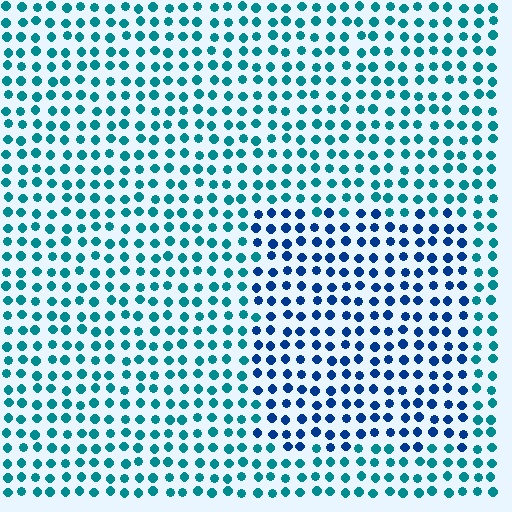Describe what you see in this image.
The image is filled with small teal elements in a uniform arrangement. A rectangle-shaped region is visible where the elements are tinted to a slightly different hue, forming a subtle color boundary.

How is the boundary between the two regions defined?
The boundary is defined purely by a slight shift in hue (about 36 degrees). Spacing, size, and orientation are identical on both sides.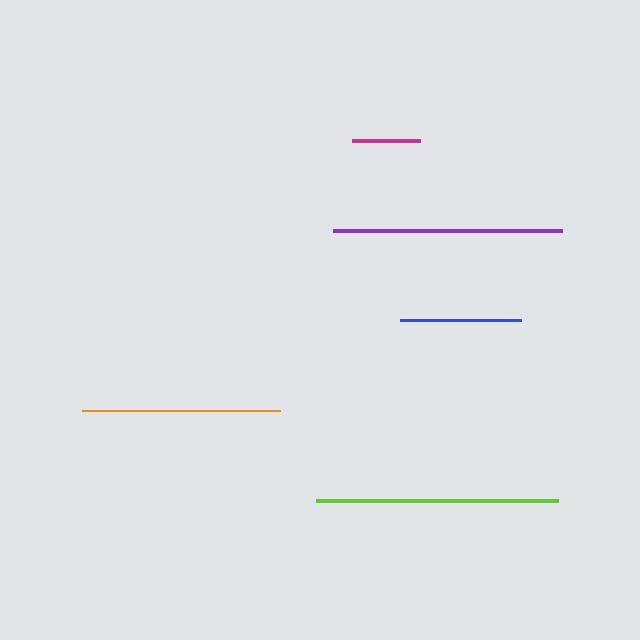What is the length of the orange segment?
The orange segment is approximately 198 pixels long.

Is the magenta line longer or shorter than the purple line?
The purple line is longer than the magenta line.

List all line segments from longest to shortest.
From longest to shortest: lime, purple, orange, blue, magenta.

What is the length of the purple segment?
The purple segment is approximately 229 pixels long.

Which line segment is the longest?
The lime line is the longest at approximately 243 pixels.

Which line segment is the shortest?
The magenta line is the shortest at approximately 68 pixels.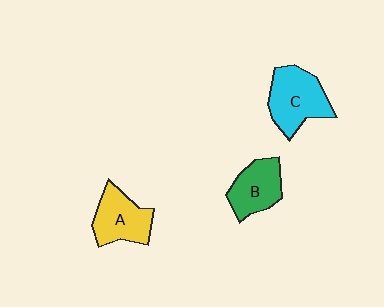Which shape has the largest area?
Shape C (cyan).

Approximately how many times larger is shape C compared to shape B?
Approximately 1.3 times.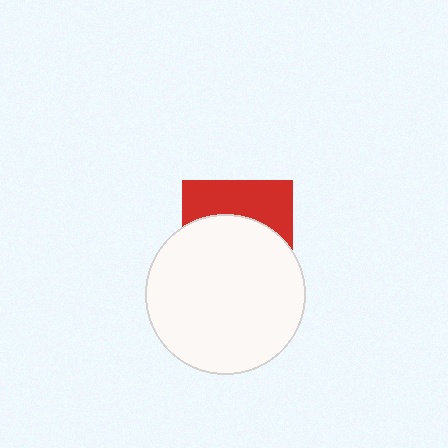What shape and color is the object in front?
The object in front is a white circle.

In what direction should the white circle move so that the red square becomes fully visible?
The white circle should move down. That is the shortest direction to clear the overlap and leave the red square fully visible.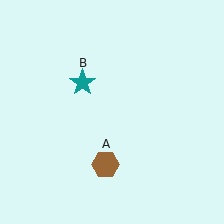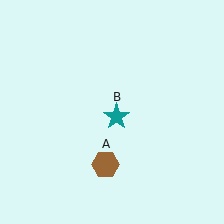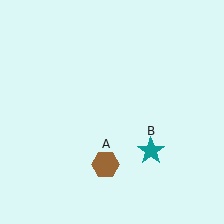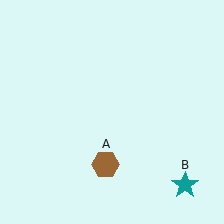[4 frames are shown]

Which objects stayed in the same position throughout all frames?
Brown hexagon (object A) remained stationary.